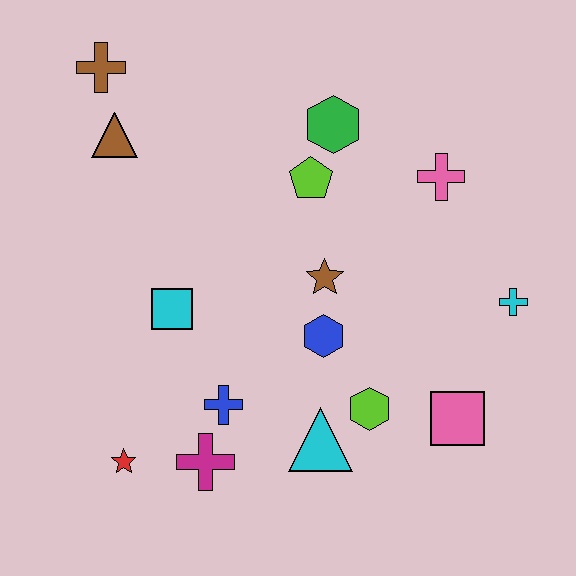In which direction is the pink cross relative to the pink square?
The pink cross is above the pink square.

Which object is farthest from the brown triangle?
The pink square is farthest from the brown triangle.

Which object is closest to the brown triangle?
The brown cross is closest to the brown triangle.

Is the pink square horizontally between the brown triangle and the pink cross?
No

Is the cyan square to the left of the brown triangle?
No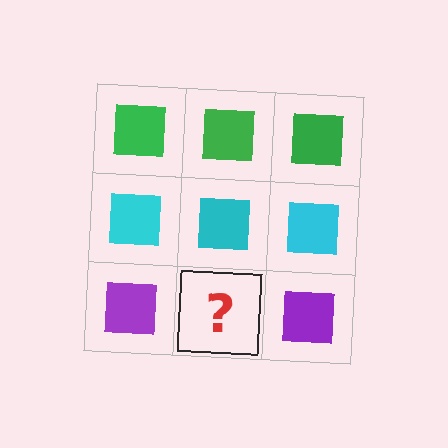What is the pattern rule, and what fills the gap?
The rule is that each row has a consistent color. The gap should be filled with a purple square.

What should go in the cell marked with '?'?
The missing cell should contain a purple square.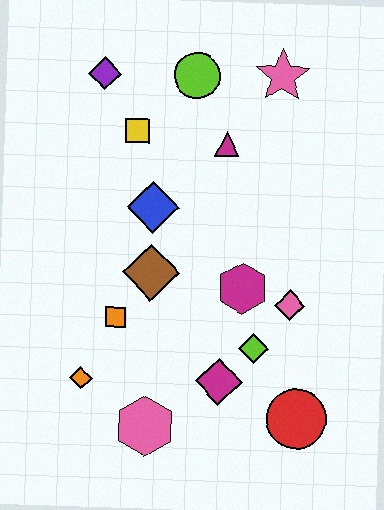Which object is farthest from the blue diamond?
The red circle is farthest from the blue diamond.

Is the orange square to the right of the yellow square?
No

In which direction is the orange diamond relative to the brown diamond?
The orange diamond is below the brown diamond.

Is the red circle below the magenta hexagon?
Yes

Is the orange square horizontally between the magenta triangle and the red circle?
No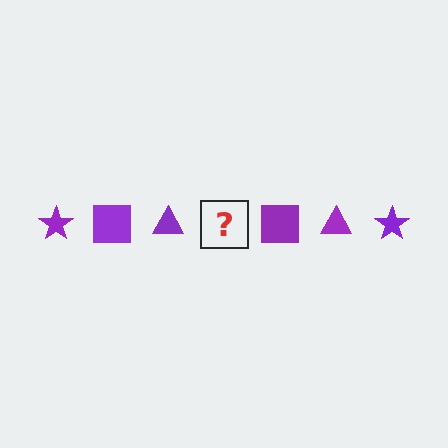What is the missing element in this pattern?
The missing element is a purple star.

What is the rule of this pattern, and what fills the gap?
The rule is that the pattern cycles through star, square, triangle shapes in purple. The gap should be filled with a purple star.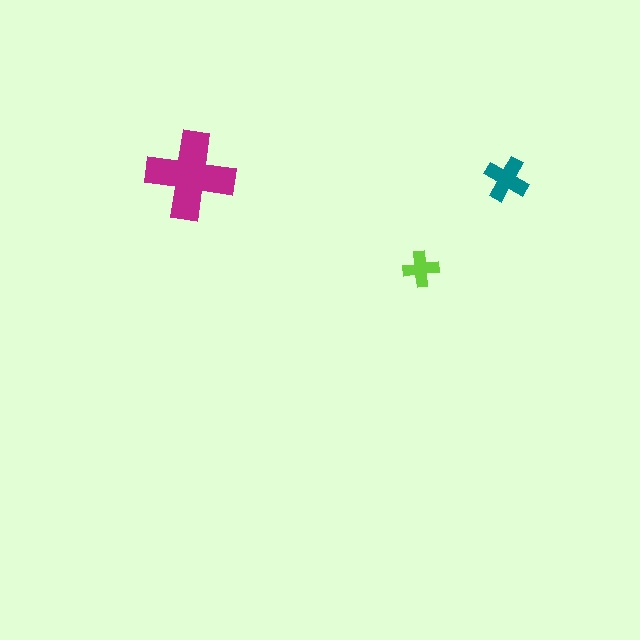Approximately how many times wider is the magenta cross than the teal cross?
About 2 times wider.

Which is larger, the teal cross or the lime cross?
The teal one.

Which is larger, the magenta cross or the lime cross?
The magenta one.